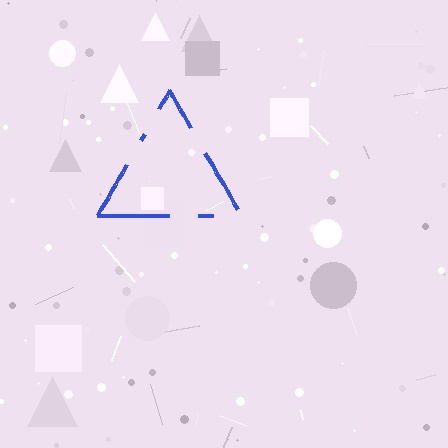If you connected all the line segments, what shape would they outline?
They would outline a triangle.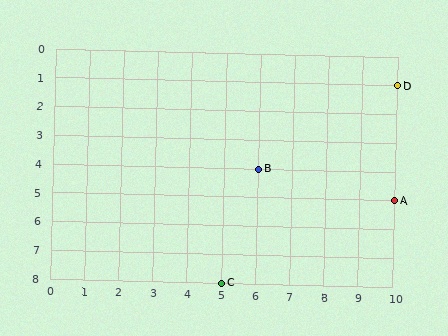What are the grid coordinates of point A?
Point A is at grid coordinates (10, 5).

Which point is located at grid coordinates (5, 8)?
Point C is at (5, 8).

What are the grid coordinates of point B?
Point B is at grid coordinates (6, 4).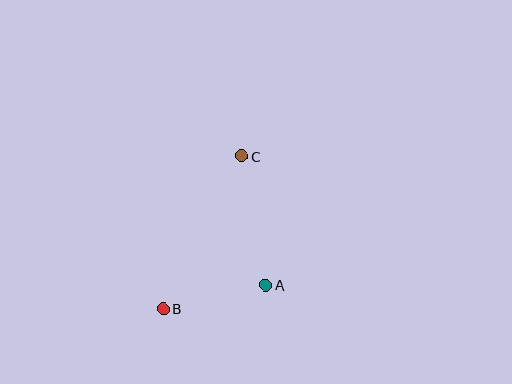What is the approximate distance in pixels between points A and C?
The distance between A and C is approximately 131 pixels.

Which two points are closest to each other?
Points A and B are closest to each other.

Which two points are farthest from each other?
Points B and C are farthest from each other.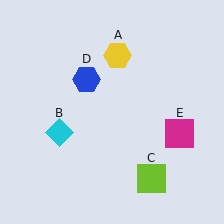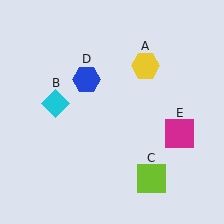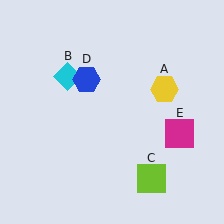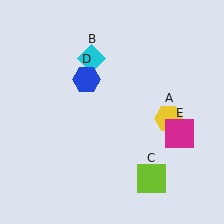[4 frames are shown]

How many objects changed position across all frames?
2 objects changed position: yellow hexagon (object A), cyan diamond (object B).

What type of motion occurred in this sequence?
The yellow hexagon (object A), cyan diamond (object B) rotated clockwise around the center of the scene.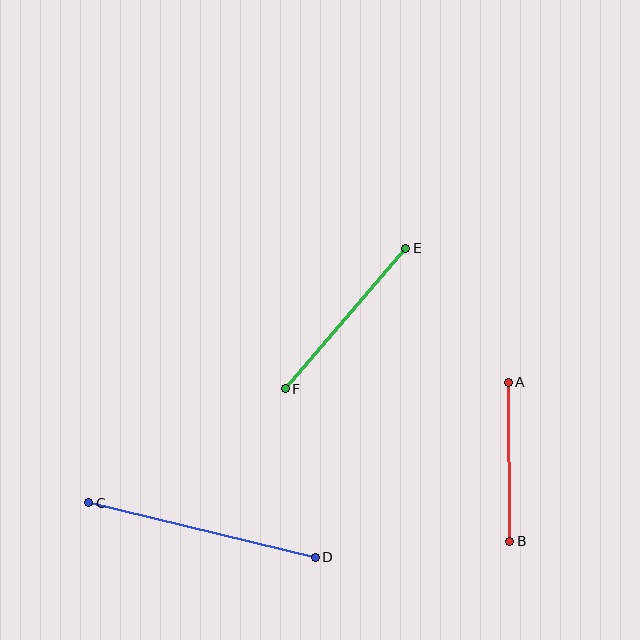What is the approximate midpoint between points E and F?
The midpoint is at approximately (346, 318) pixels.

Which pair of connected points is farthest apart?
Points C and D are farthest apart.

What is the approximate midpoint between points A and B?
The midpoint is at approximately (509, 462) pixels.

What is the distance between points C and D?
The distance is approximately 233 pixels.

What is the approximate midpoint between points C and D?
The midpoint is at approximately (202, 530) pixels.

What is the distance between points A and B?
The distance is approximately 159 pixels.